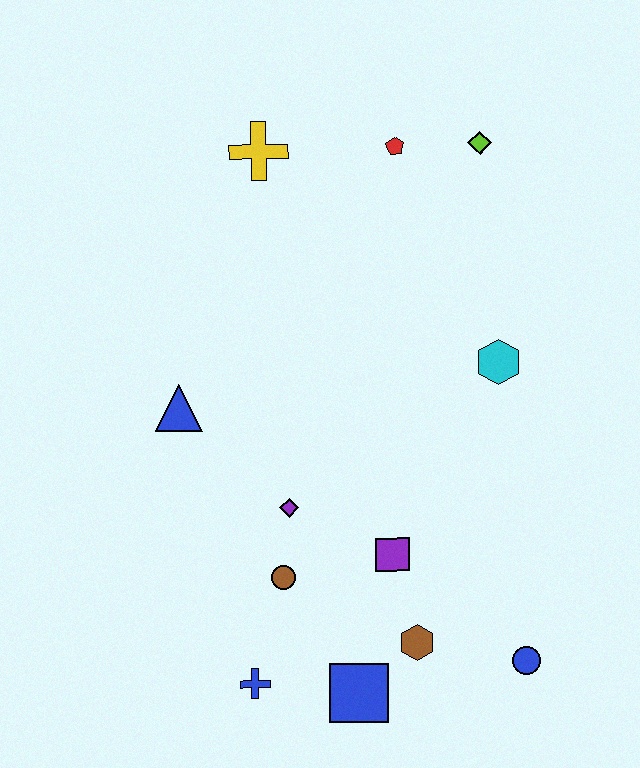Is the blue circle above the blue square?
Yes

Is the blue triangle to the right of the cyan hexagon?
No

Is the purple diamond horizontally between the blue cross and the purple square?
Yes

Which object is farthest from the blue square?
The lime diamond is farthest from the blue square.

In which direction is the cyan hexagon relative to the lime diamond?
The cyan hexagon is below the lime diamond.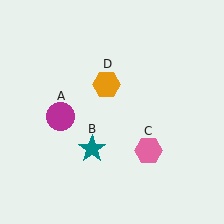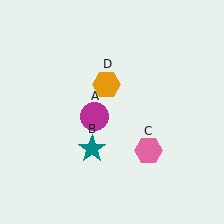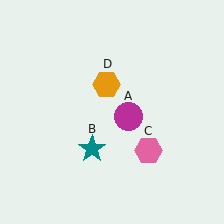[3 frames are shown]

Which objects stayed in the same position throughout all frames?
Teal star (object B) and pink hexagon (object C) and orange hexagon (object D) remained stationary.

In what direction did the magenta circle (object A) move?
The magenta circle (object A) moved right.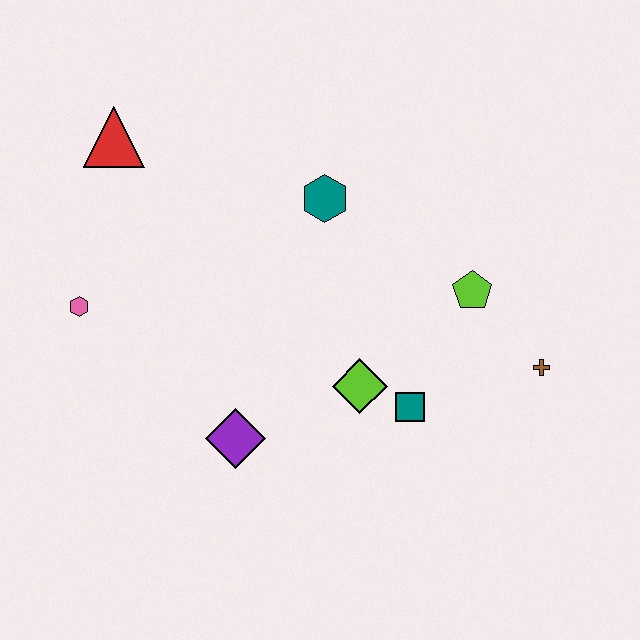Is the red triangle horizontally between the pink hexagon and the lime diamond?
Yes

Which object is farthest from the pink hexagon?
The brown cross is farthest from the pink hexagon.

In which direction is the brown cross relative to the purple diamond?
The brown cross is to the right of the purple diamond.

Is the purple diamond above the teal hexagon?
No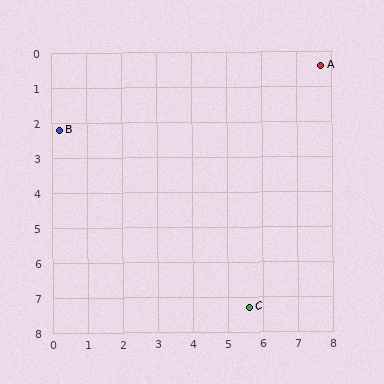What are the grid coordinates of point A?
Point A is at approximately (7.7, 0.4).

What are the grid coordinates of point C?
Point C is at approximately (5.6, 7.3).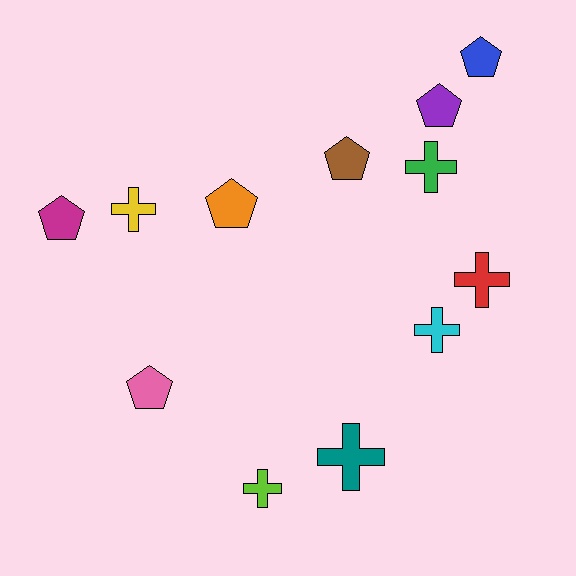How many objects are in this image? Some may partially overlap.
There are 12 objects.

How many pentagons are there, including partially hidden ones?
There are 6 pentagons.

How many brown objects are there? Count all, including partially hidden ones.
There is 1 brown object.